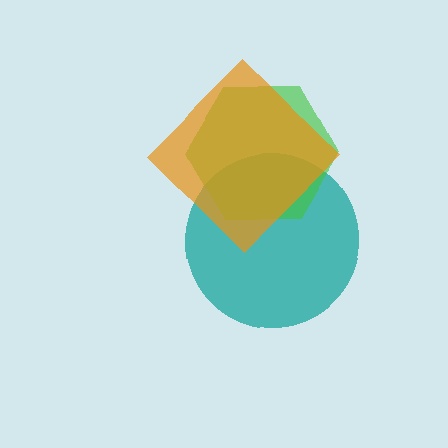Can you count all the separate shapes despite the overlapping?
Yes, there are 3 separate shapes.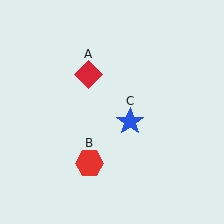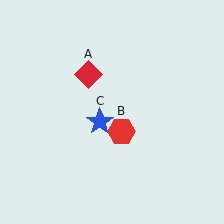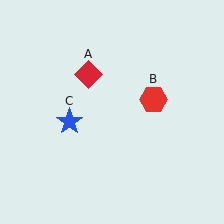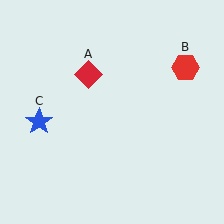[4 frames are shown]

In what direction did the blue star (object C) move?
The blue star (object C) moved left.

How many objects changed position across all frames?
2 objects changed position: red hexagon (object B), blue star (object C).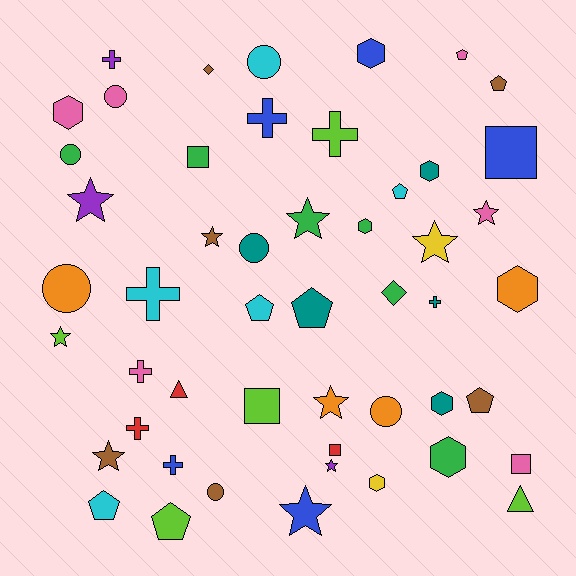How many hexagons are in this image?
There are 8 hexagons.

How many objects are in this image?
There are 50 objects.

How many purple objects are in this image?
There are 3 purple objects.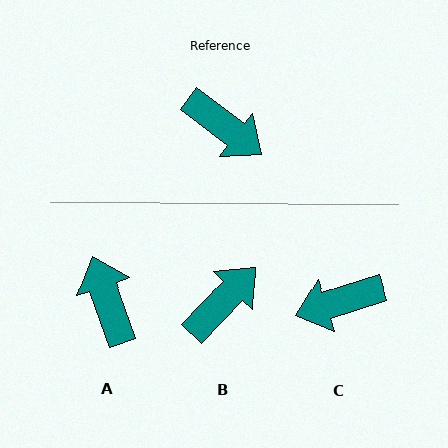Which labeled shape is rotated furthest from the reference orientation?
A, about 147 degrees away.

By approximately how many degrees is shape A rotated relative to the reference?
Approximately 147 degrees counter-clockwise.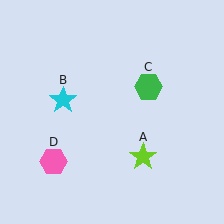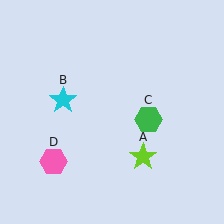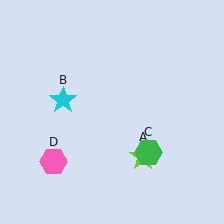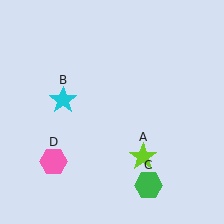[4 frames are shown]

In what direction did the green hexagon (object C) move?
The green hexagon (object C) moved down.